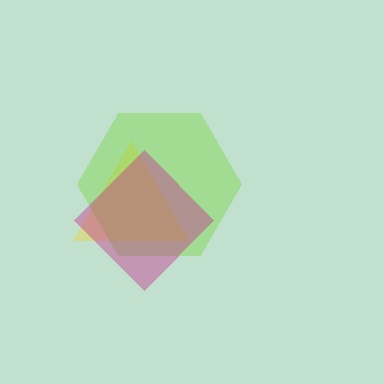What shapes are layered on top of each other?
The layered shapes are: a yellow triangle, a lime hexagon, a magenta diamond.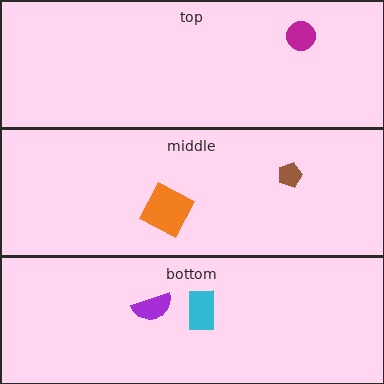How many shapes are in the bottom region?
2.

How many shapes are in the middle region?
2.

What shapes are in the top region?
The magenta circle.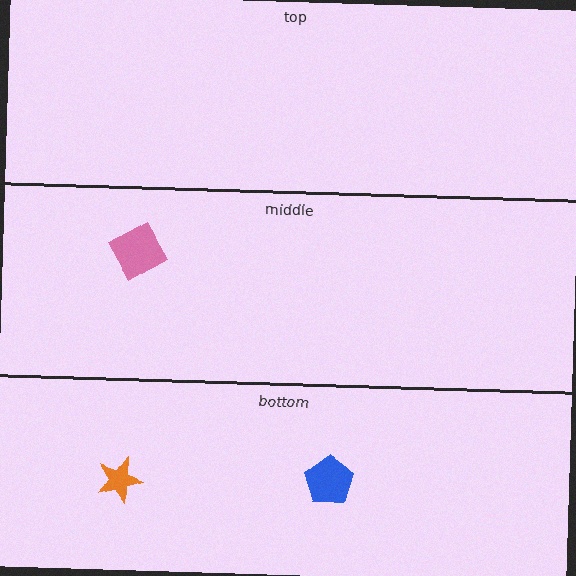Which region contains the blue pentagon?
The bottom region.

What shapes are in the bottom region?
The orange star, the blue pentagon.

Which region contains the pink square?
The middle region.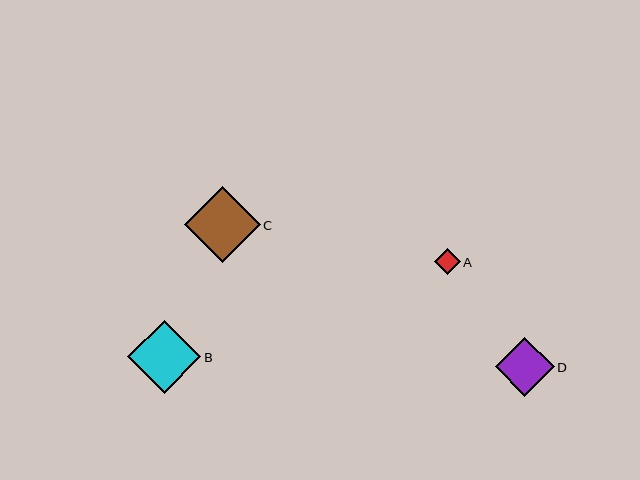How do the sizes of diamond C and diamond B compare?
Diamond C and diamond B are approximately the same size.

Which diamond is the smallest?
Diamond A is the smallest with a size of approximately 26 pixels.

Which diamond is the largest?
Diamond C is the largest with a size of approximately 76 pixels.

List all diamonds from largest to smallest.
From largest to smallest: C, B, D, A.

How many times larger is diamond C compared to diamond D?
Diamond C is approximately 1.3 times the size of diamond D.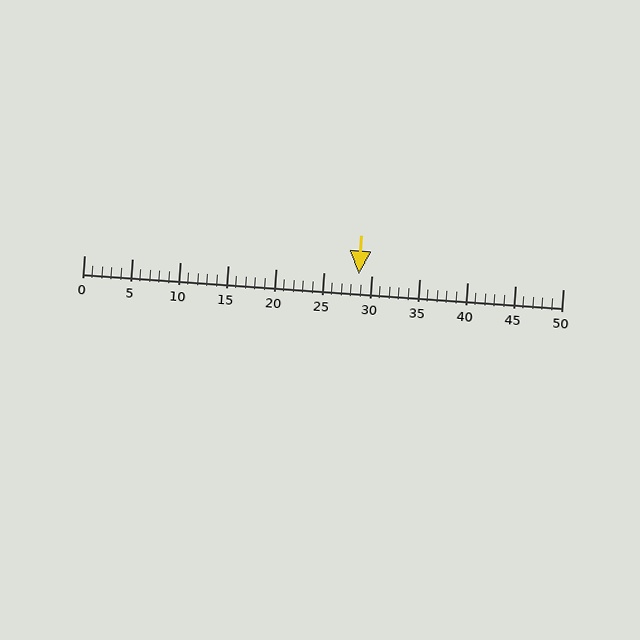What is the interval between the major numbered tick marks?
The major tick marks are spaced 5 units apart.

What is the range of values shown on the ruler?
The ruler shows values from 0 to 50.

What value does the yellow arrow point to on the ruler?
The yellow arrow points to approximately 29.